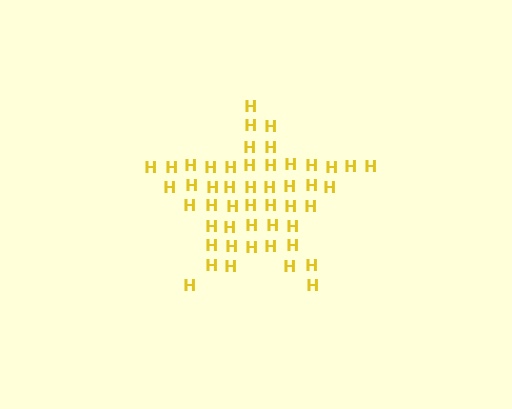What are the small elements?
The small elements are letter H's.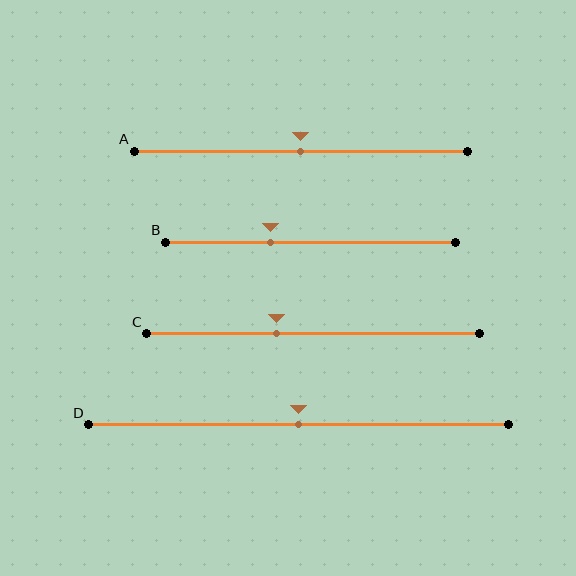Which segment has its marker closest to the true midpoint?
Segment A has its marker closest to the true midpoint.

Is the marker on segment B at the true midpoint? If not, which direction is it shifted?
No, the marker on segment B is shifted to the left by about 14% of the segment length.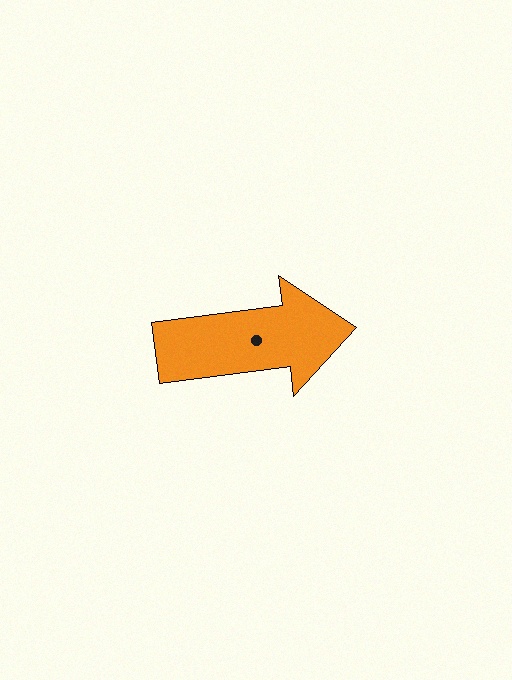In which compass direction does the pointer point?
East.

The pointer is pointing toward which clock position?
Roughly 3 o'clock.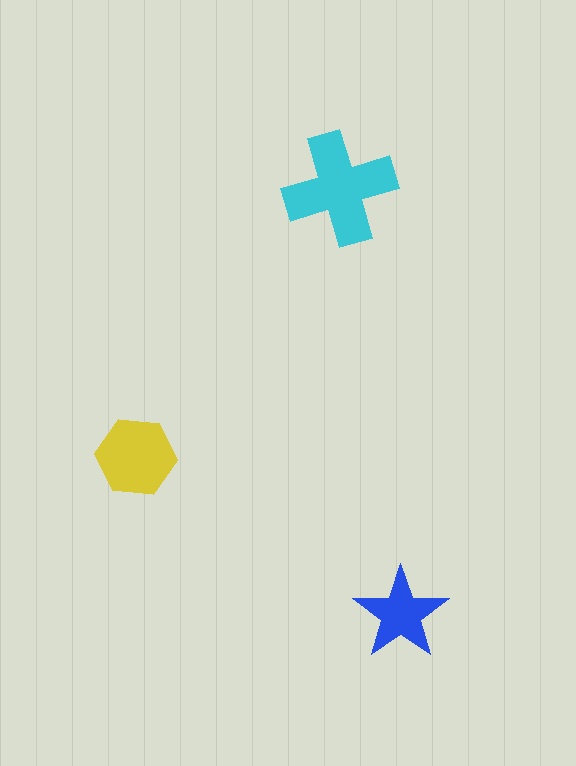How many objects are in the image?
There are 3 objects in the image.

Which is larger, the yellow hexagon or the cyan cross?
The cyan cross.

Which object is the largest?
The cyan cross.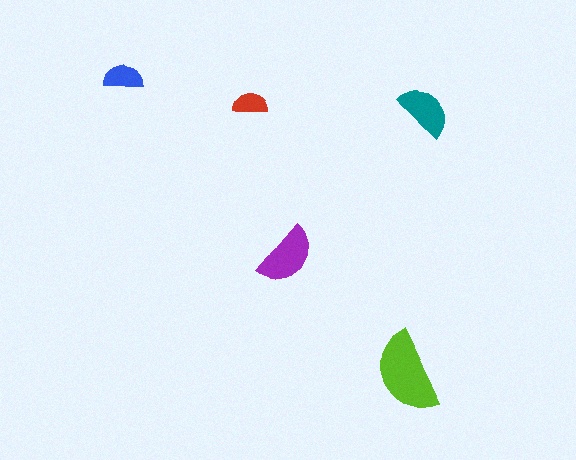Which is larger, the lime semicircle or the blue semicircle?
The lime one.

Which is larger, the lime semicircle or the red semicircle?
The lime one.